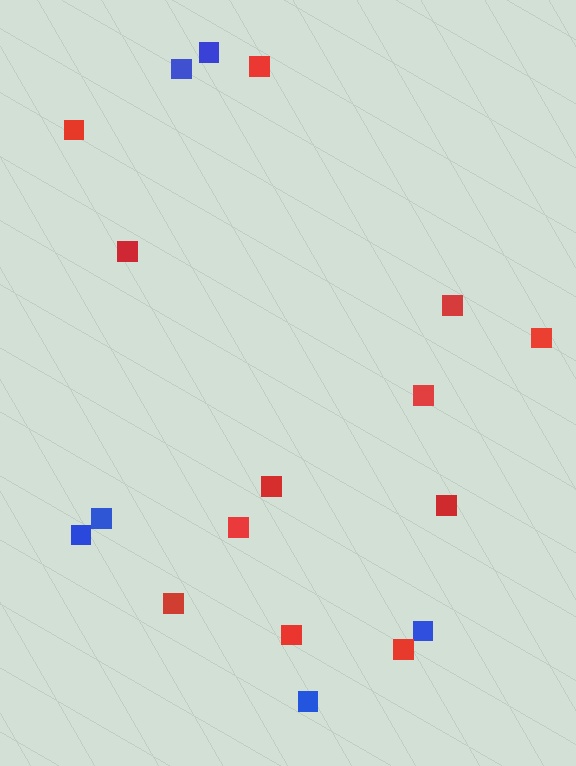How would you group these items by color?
There are 2 groups: one group of blue squares (6) and one group of red squares (12).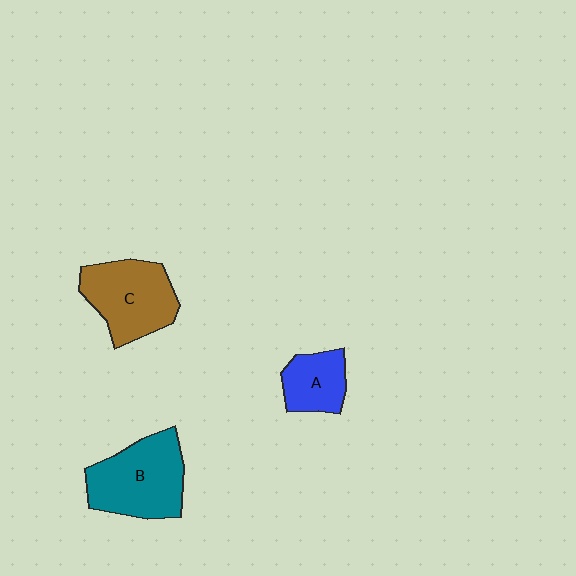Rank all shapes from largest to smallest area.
From largest to smallest: B (teal), C (brown), A (blue).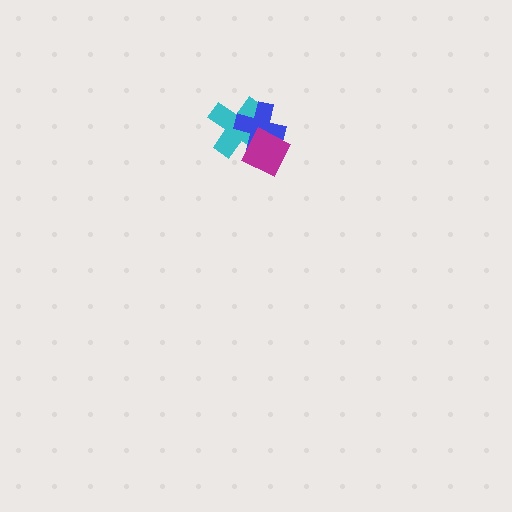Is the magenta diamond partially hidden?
No, no other shape covers it.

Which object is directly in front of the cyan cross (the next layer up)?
The blue cross is directly in front of the cyan cross.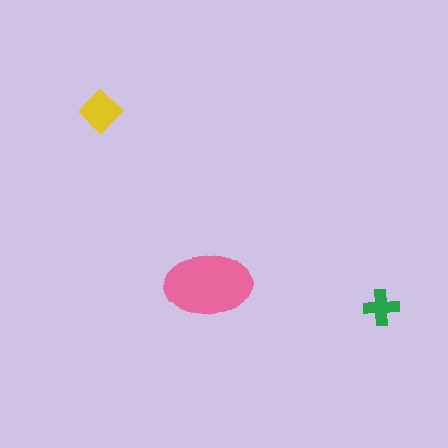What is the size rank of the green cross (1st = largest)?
3rd.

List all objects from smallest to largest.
The green cross, the yellow diamond, the pink ellipse.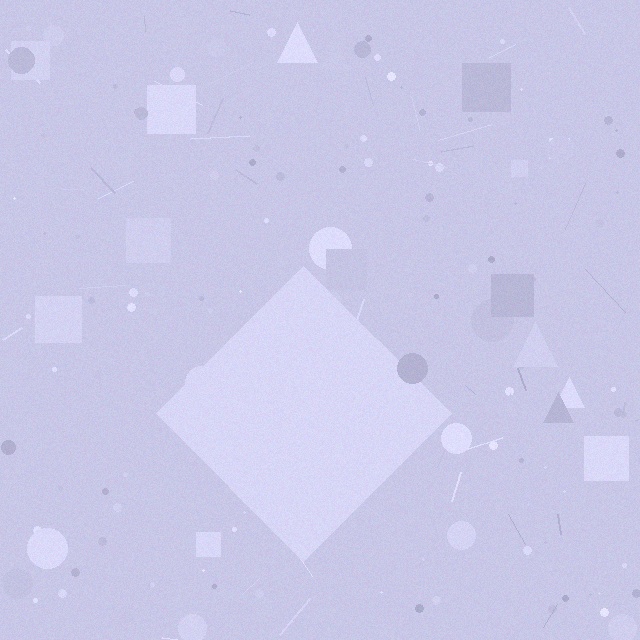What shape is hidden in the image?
A diamond is hidden in the image.